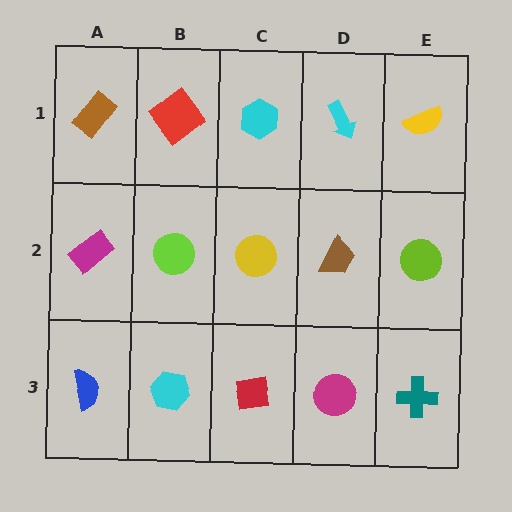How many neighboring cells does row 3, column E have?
2.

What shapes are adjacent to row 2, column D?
A cyan arrow (row 1, column D), a magenta circle (row 3, column D), a yellow circle (row 2, column C), a lime circle (row 2, column E).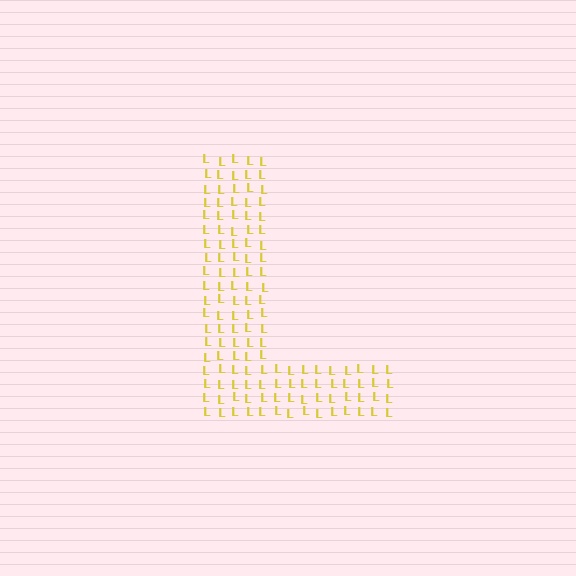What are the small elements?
The small elements are letter L's.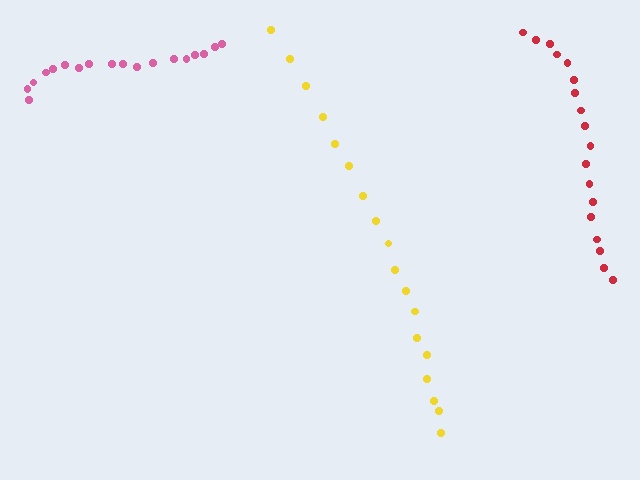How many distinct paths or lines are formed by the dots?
There are 3 distinct paths.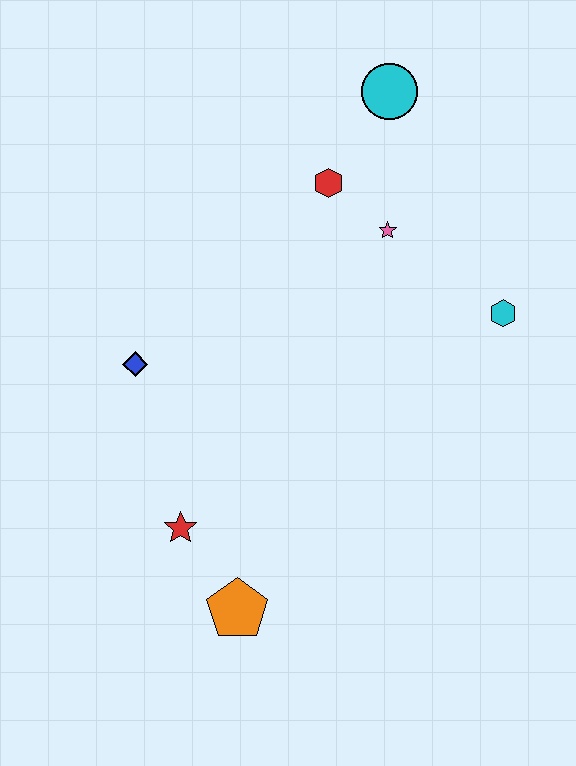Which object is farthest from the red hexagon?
The orange pentagon is farthest from the red hexagon.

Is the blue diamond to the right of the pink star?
No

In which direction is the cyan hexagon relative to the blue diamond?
The cyan hexagon is to the right of the blue diamond.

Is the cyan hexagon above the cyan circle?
No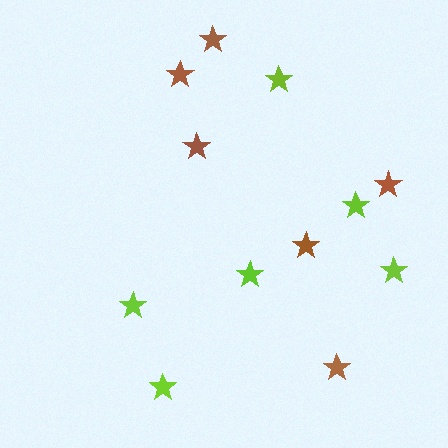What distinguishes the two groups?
There are 2 groups: one group of lime stars (6) and one group of brown stars (6).